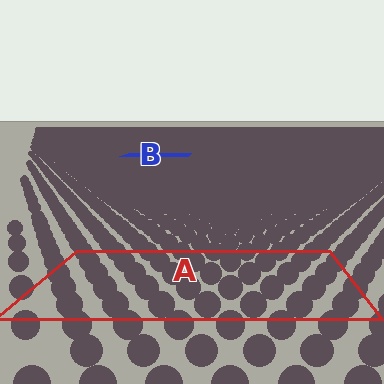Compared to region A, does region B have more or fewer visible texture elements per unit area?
Region B has more texture elements per unit area — they are packed more densely because it is farther away.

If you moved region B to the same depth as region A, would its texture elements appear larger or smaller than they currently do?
They would appear larger. At a closer depth, the same texture elements are projected at a bigger on-screen size.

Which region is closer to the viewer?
Region A is closer. The texture elements there are larger and more spread out.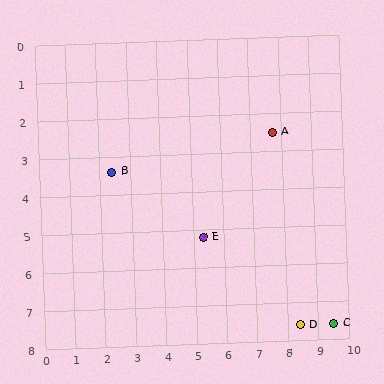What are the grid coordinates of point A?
Point A is at approximately (7.7, 2.5).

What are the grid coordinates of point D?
Point D is at approximately (8.4, 7.6).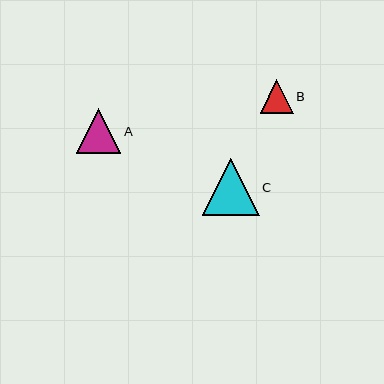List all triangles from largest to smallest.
From largest to smallest: C, A, B.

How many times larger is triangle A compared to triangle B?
Triangle A is approximately 1.3 times the size of triangle B.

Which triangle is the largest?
Triangle C is the largest with a size of approximately 57 pixels.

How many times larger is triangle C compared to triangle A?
Triangle C is approximately 1.3 times the size of triangle A.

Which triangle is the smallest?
Triangle B is the smallest with a size of approximately 33 pixels.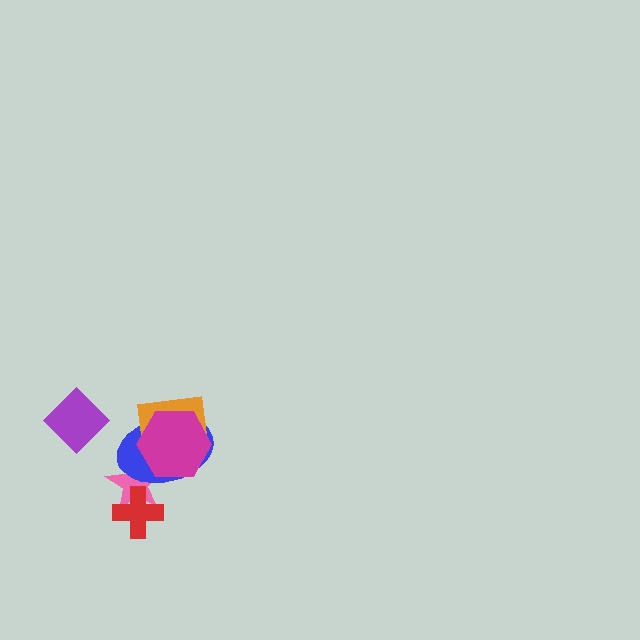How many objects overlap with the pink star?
3 objects overlap with the pink star.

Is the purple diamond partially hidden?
No, no other shape covers it.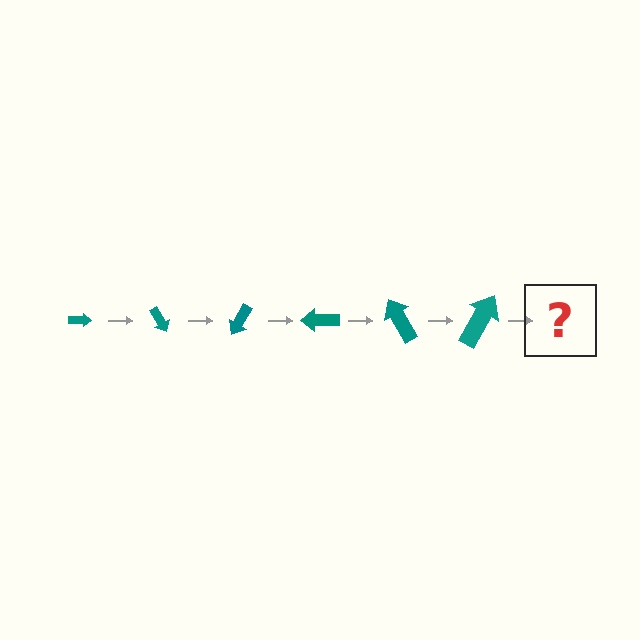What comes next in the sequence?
The next element should be an arrow, larger than the previous one and rotated 360 degrees from the start.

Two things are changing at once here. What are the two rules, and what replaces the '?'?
The two rules are that the arrow grows larger each step and it rotates 60 degrees each step. The '?' should be an arrow, larger than the previous one and rotated 360 degrees from the start.